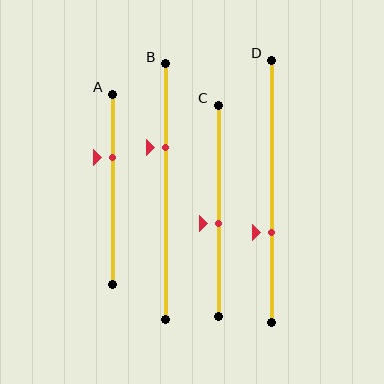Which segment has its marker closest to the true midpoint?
Segment C has its marker closest to the true midpoint.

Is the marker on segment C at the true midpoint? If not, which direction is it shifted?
No, the marker on segment C is shifted downward by about 6% of the segment length.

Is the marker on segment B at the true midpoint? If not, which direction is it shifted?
No, the marker on segment B is shifted upward by about 17% of the segment length.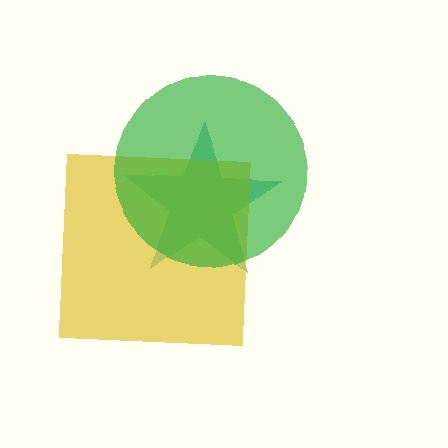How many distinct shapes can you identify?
There are 3 distinct shapes: a teal star, a yellow square, a green circle.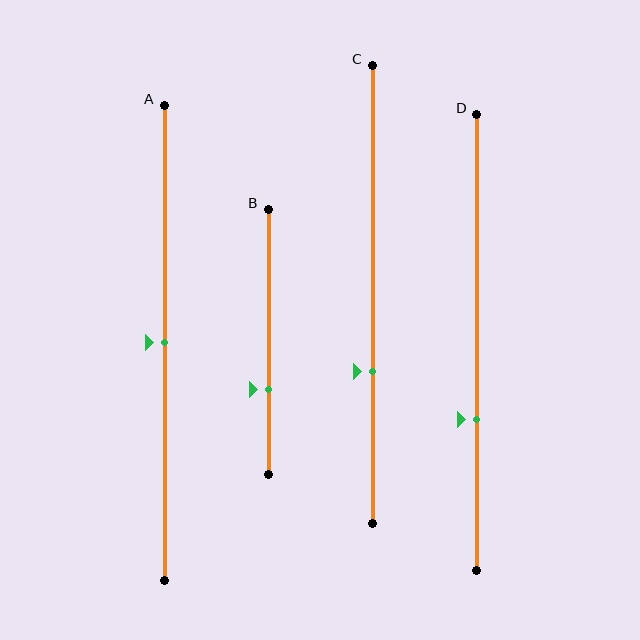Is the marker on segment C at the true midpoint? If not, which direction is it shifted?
No, the marker on segment C is shifted downward by about 17% of the segment length.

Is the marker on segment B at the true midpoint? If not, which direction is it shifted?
No, the marker on segment B is shifted downward by about 18% of the segment length.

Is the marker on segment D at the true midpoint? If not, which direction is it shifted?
No, the marker on segment D is shifted downward by about 17% of the segment length.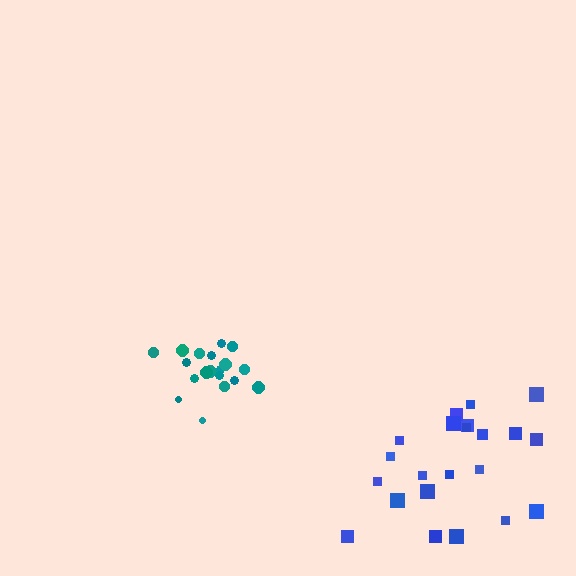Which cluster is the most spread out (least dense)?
Blue.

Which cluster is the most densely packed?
Teal.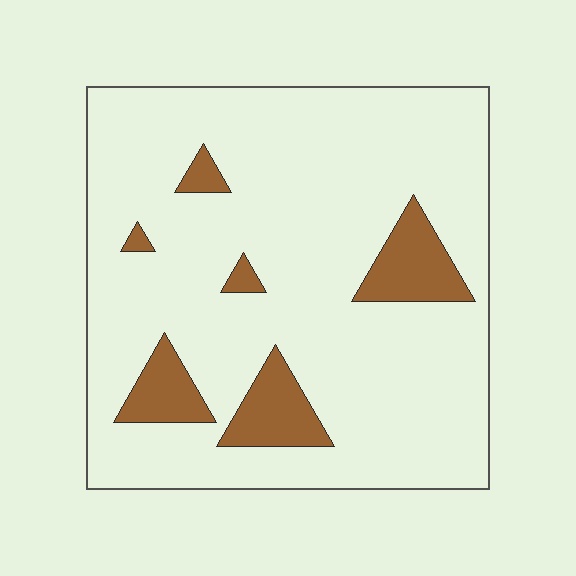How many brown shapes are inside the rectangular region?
6.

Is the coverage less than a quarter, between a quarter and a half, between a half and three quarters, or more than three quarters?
Less than a quarter.